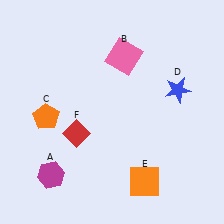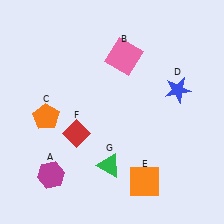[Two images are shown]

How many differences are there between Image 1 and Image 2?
There is 1 difference between the two images.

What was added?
A green triangle (G) was added in Image 2.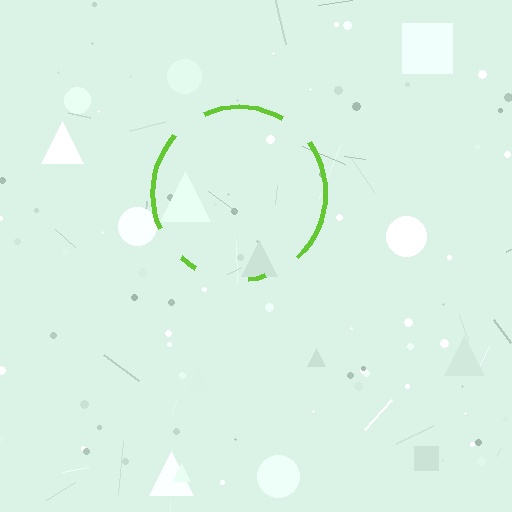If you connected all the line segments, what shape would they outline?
They would outline a circle.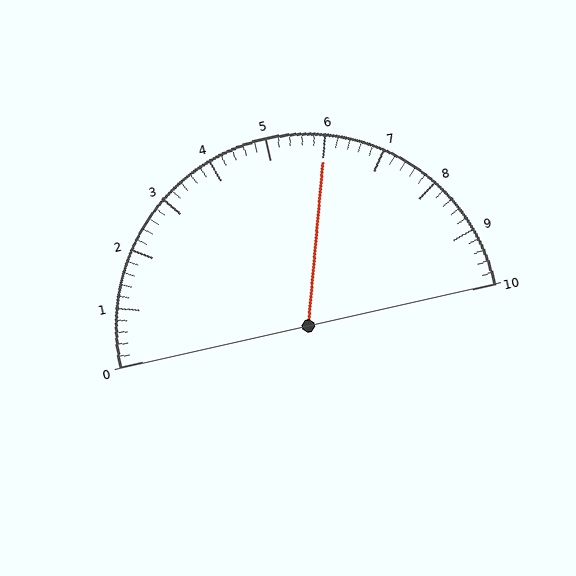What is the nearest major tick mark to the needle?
The nearest major tick mark is 6.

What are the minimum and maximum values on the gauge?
The gauge ranges from 0 to 10.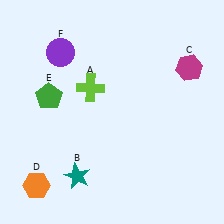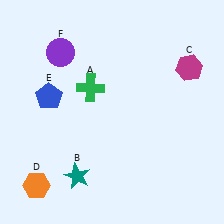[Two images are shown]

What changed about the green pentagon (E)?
In Image 1, E is green. In Image 2, it changed to blue.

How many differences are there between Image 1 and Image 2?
There are 2 differences between the two images.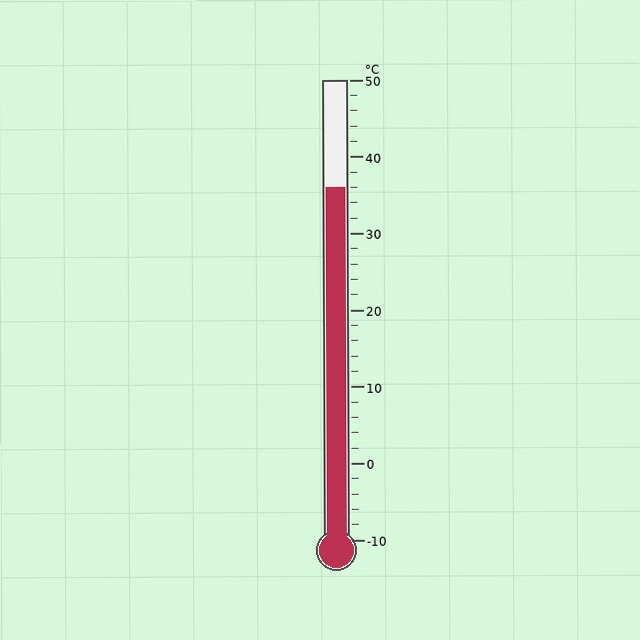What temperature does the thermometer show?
The thermometer shows approximately 36°C.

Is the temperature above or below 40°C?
The temperature is below 40°C.